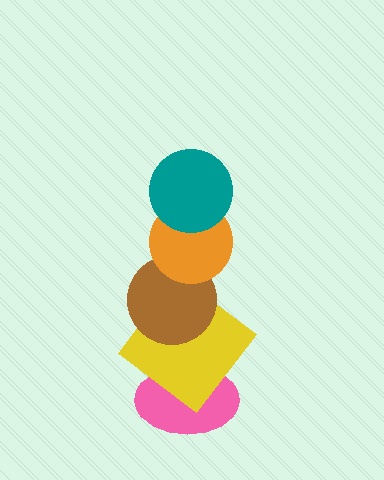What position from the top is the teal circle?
The teal circle is 1st from the top.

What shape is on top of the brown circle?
The orange circle is on top of the brown circle.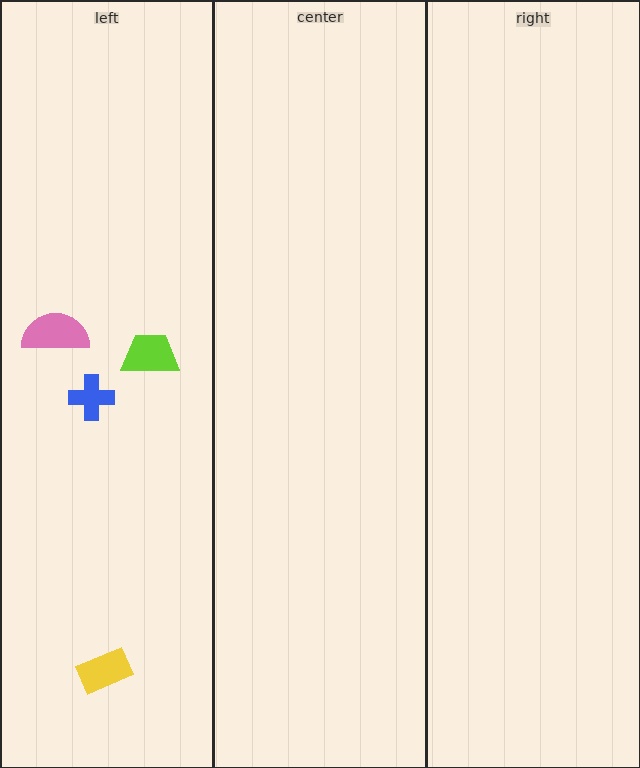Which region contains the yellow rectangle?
The left region.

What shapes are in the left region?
The blue cross, the yellow rectangle, the pink semicircle, the lime trapezoid.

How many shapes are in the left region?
4.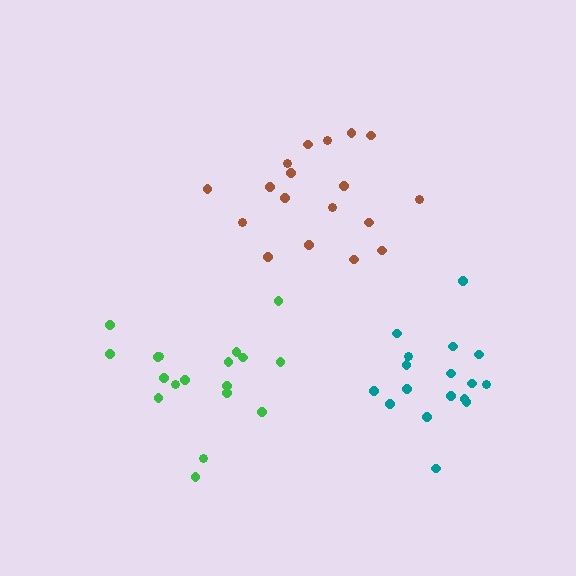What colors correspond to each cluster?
The clusters are colored: green, brown, teal.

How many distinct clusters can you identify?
There are 3 distinct clusters.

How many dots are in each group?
Group 1: 18 dots, Group 2: 18 dots, Group 3: 17 dots (53 total).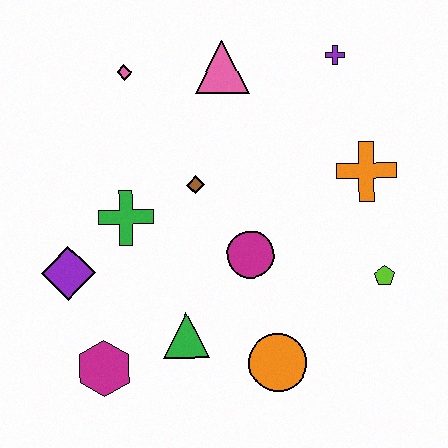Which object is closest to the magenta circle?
The brown diamond is closest to the magenta circle.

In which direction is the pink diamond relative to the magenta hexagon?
The pink diamond is above the magenta hexagon.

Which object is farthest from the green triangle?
The purple cross is farthest from the green triangle.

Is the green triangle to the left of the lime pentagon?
Yes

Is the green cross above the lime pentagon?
Yes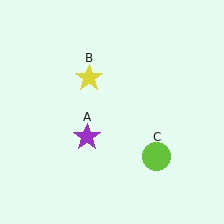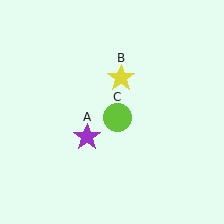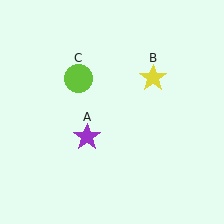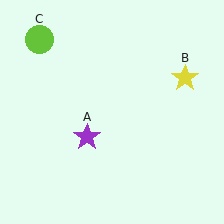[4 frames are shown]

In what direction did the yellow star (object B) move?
The yellow star (object B) moved right.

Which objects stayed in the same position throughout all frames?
Purple star (object A) remained stationary.